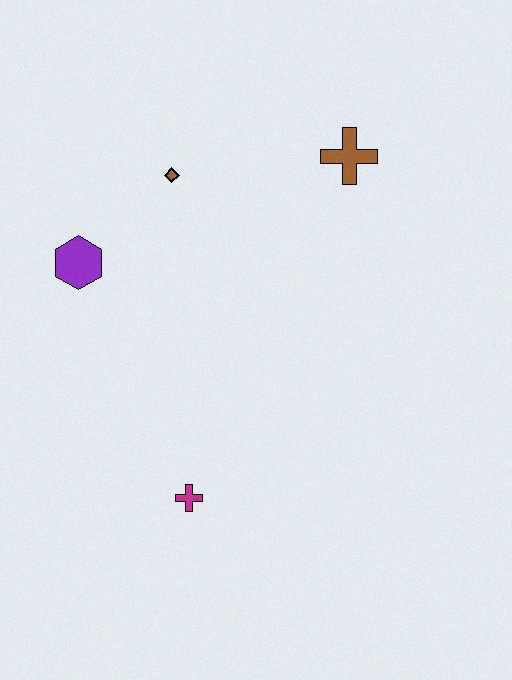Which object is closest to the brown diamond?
The purple hexagon is closest to the brown diamond.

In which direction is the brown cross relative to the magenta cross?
The brown cross is above the magenta cross.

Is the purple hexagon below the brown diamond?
Yes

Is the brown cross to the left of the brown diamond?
No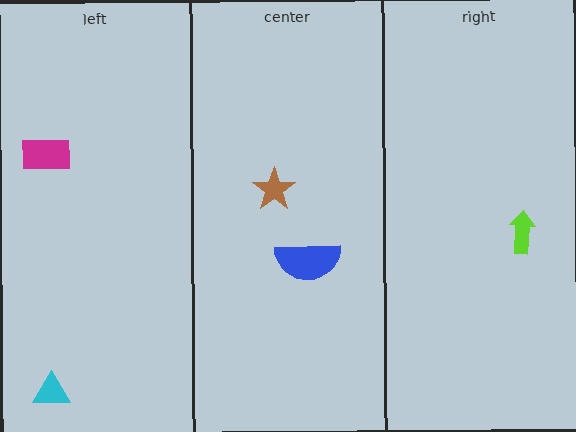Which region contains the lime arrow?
The right region.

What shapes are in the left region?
The magenta rectangle, the cyan triangle.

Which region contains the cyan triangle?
The left region.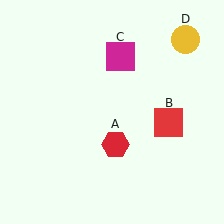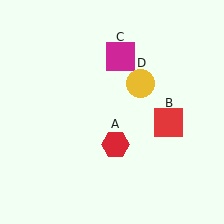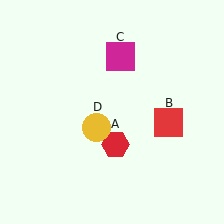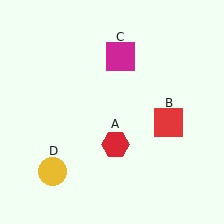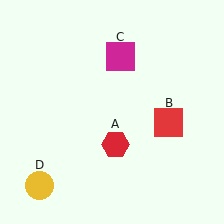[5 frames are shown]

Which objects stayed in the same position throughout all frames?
Red hexagon (object A) and red square (object B) and magenta square (object C) remained stationary.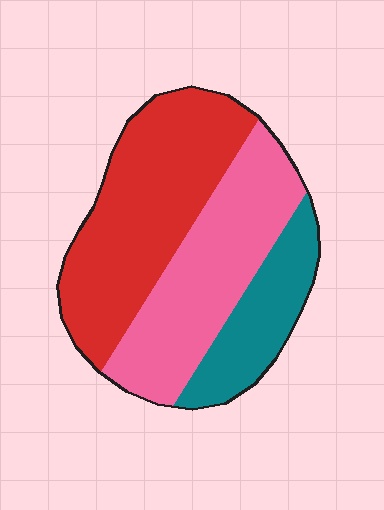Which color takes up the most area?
Red, at roughly 45%.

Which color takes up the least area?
Teal, at roughly 20%.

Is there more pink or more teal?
Pink.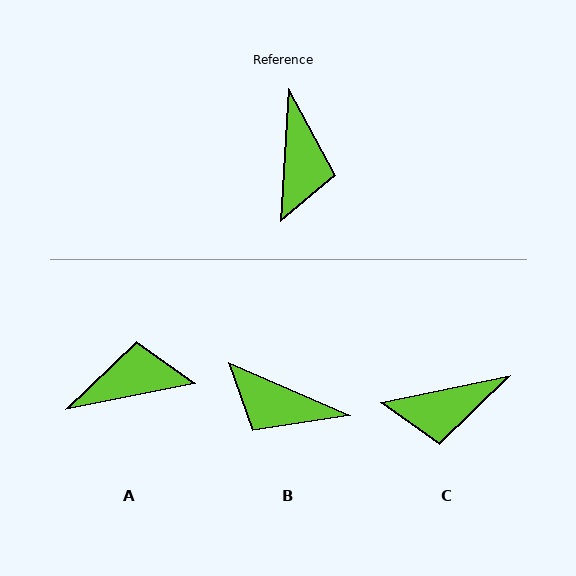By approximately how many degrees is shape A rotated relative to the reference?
Approximately 105 degrees counter-clockwise.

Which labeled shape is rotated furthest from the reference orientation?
B, about 110 degrees away.